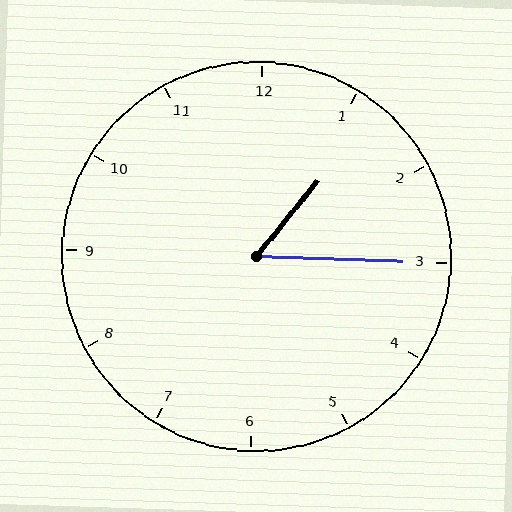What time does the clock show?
1:15.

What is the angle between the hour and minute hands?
Approximately 52 degrees.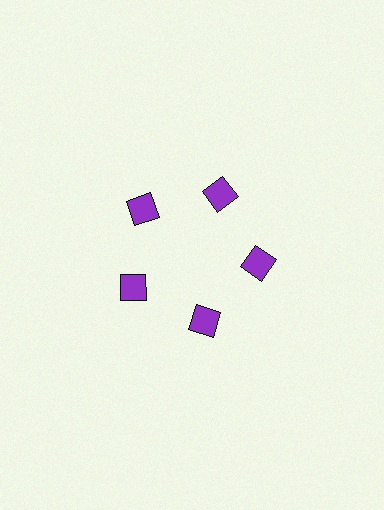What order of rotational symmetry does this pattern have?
This pattern has 5-fold rotational symmetry.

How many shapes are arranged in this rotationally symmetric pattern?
There are 5 shapes, arranged in 5 groups of 1.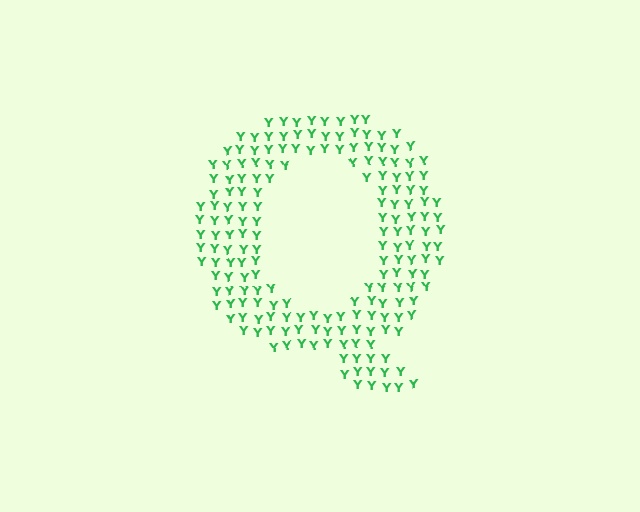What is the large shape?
The large shape is the letter Q.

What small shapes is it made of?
It is made of small letter Y's.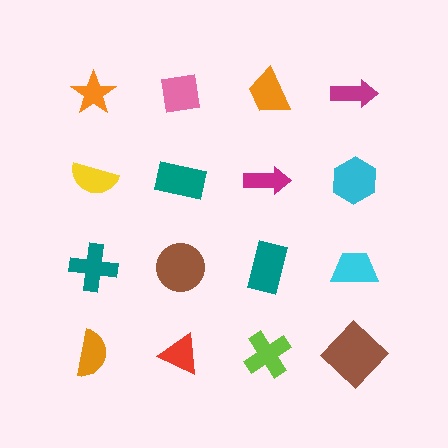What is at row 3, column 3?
A teal rectangle.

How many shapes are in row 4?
4 shapes.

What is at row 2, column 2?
A teal rectangle.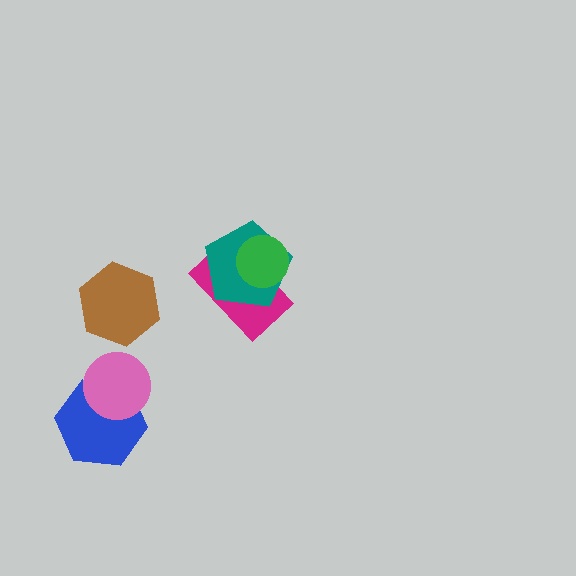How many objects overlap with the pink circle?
1 object overlaps with the pink circle.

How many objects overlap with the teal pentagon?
2 objects overlap with the teal pentagon.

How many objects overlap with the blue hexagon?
1 object overlaps with the blue hexagon.